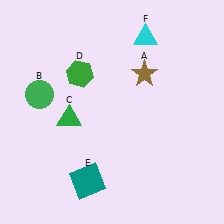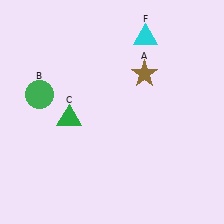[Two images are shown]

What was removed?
The green hexagon (D), the teal square (E) were removed in Image 2.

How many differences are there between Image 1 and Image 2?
There are 2 differences between the two images.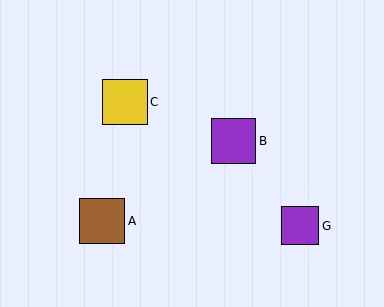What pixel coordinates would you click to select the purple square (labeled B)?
Click at (234, 141) to select the purple square B.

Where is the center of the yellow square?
The center of the yellow square is at (125, 102).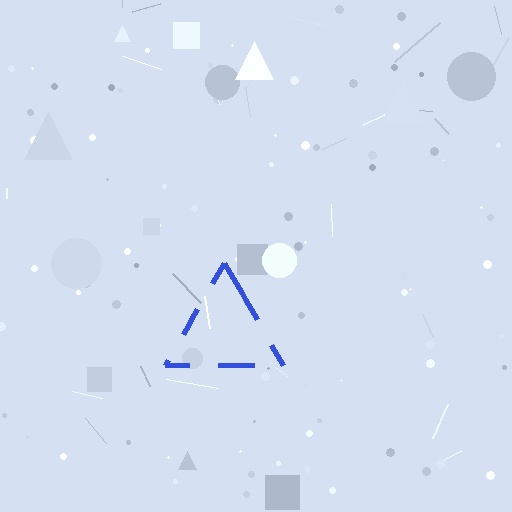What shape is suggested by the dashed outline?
The dashed outline suggests a triangle.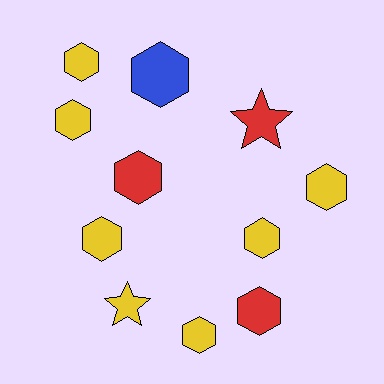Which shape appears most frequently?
Hexagon, with 9 objects.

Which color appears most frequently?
Yellow, with 7 objects.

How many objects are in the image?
There are 11 objects.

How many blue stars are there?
There are no blue stars.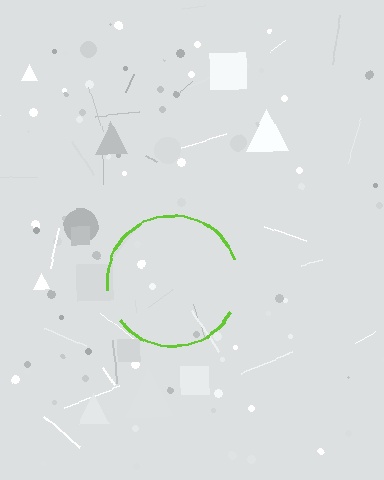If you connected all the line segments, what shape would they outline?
They would outline a circle.